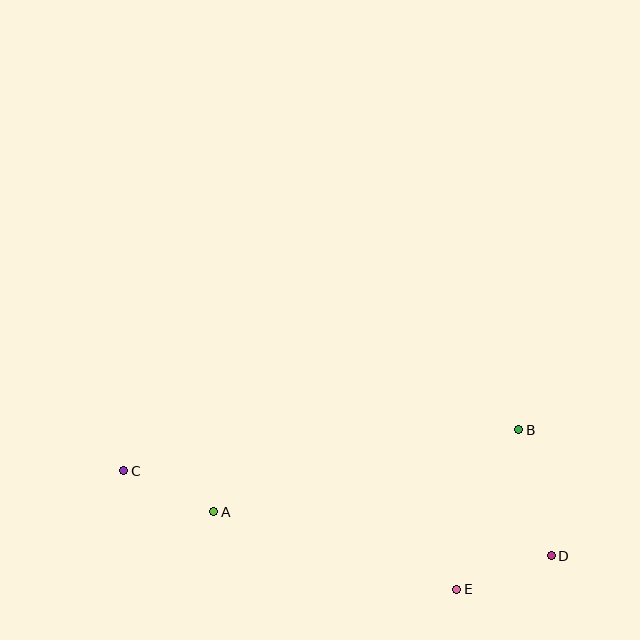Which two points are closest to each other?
Points A and C are closest to each other.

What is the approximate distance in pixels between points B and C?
The distance between B and C is approximately 397 pixels.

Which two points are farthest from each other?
Points C and D are farthest from each other.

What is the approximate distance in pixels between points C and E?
The distance between C and E is approximately 353 pixels.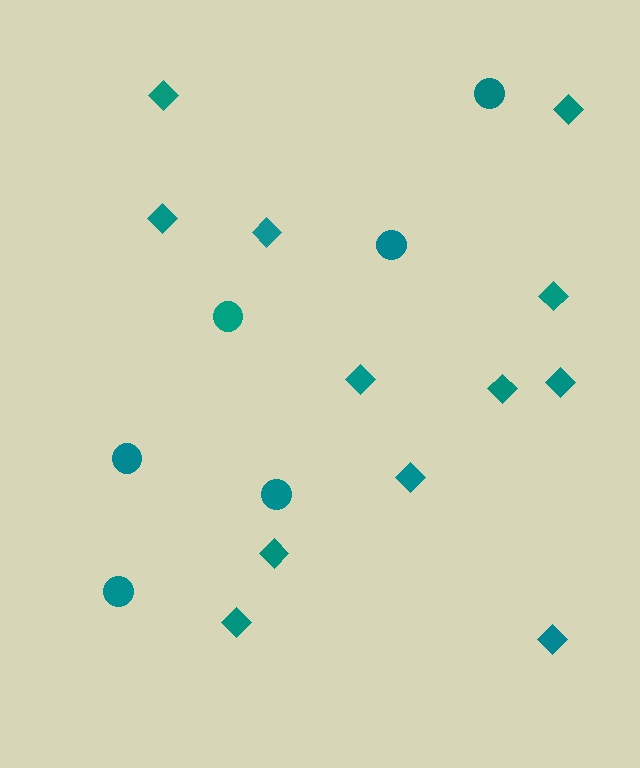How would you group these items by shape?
There are 2 groups: one group of diamonds (12) and one group of circles (6).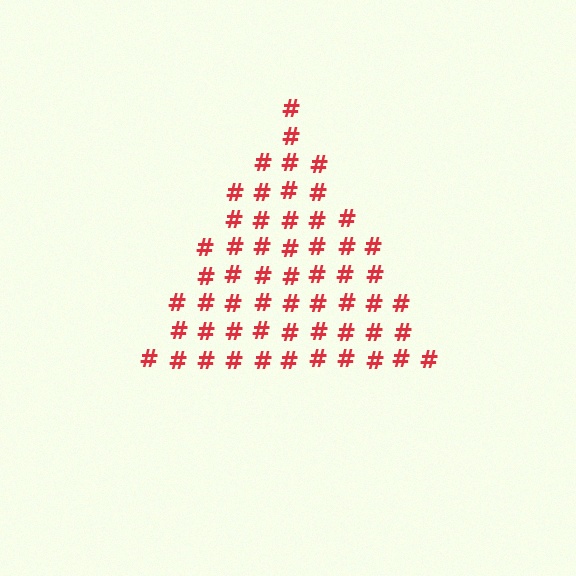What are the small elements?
The small elements are hash symbols.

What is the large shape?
The large shape is a triangle.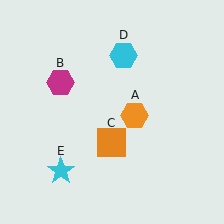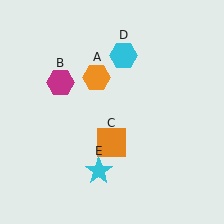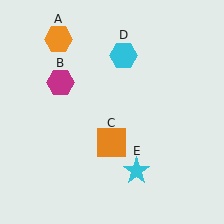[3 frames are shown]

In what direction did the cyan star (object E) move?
The cyan star (object E) moved right.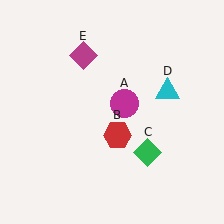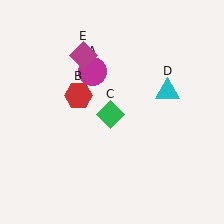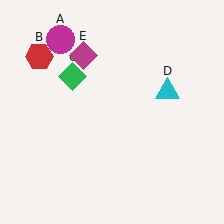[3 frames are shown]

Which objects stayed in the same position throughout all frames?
Cyan triangle (object D) and magenta diamond (object E) remained stationary.